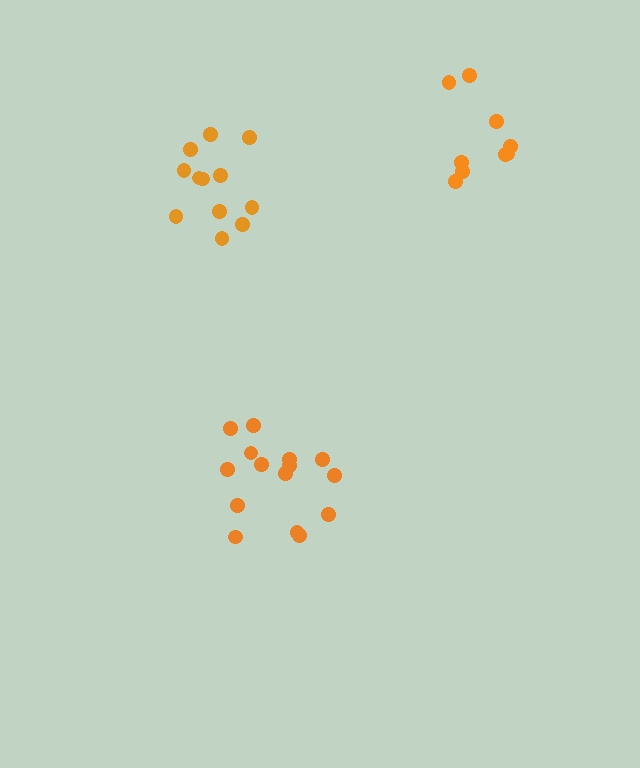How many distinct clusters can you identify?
There are 3 distinct clusters.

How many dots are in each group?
Group 1: 15 dots, Group 2: 12 dots, Group 3: 9 dots (36 total).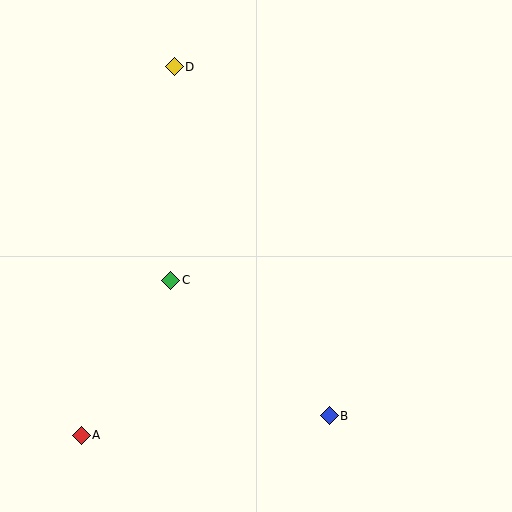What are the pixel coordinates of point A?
Point A is at (81, 435).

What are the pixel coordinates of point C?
Point C is at (171, 280).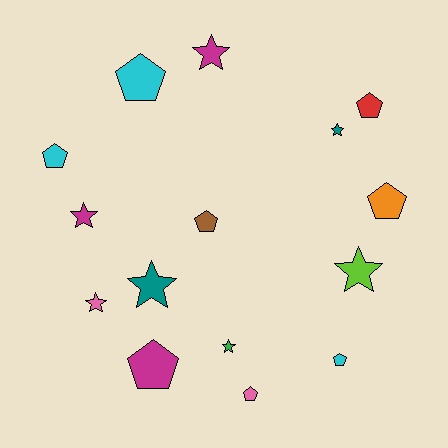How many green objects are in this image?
There is 1 green object.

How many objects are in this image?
There are 15 objects.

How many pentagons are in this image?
There are 8 pentagons.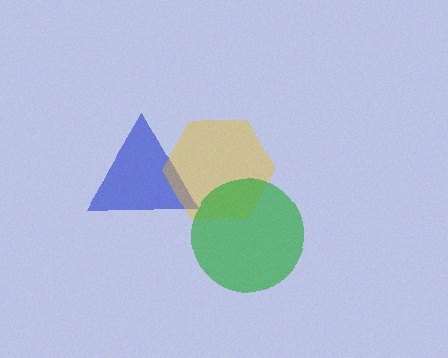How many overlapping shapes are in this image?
There are 3 overlapping shapes in the image.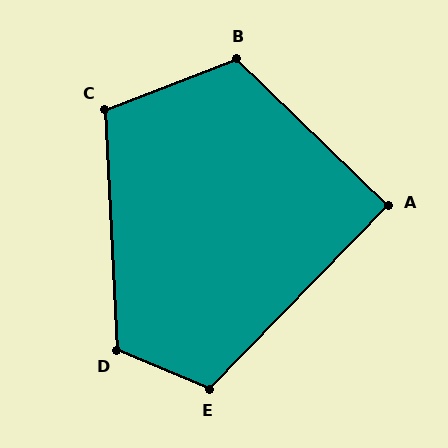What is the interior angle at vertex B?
Approximately 115 degrees (obtuse).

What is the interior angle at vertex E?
Approximately 112 degrees (obtuse).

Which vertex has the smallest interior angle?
A, at approximately 90 degrees.